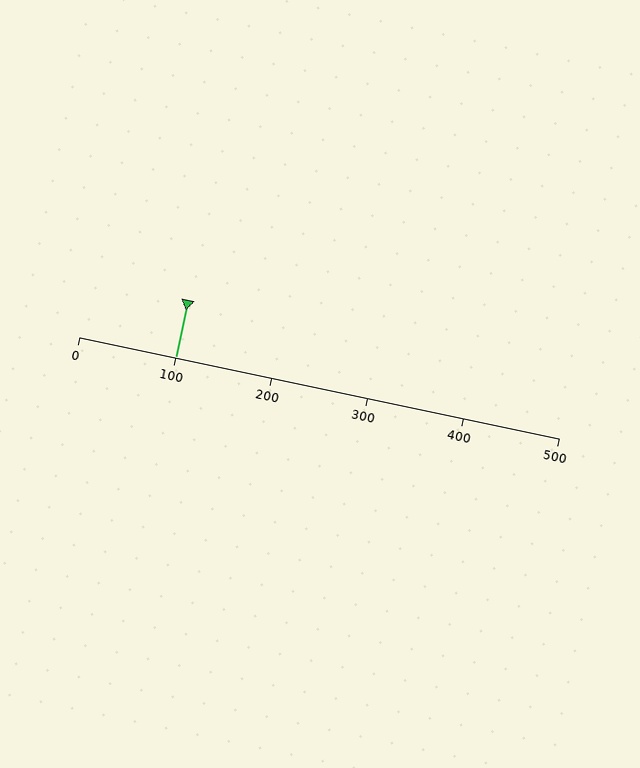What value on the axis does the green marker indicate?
The marker indicates approximately 100.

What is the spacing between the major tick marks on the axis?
The major ticks are spaced 100 apart.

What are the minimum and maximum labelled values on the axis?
The axis runs from 0 to 500.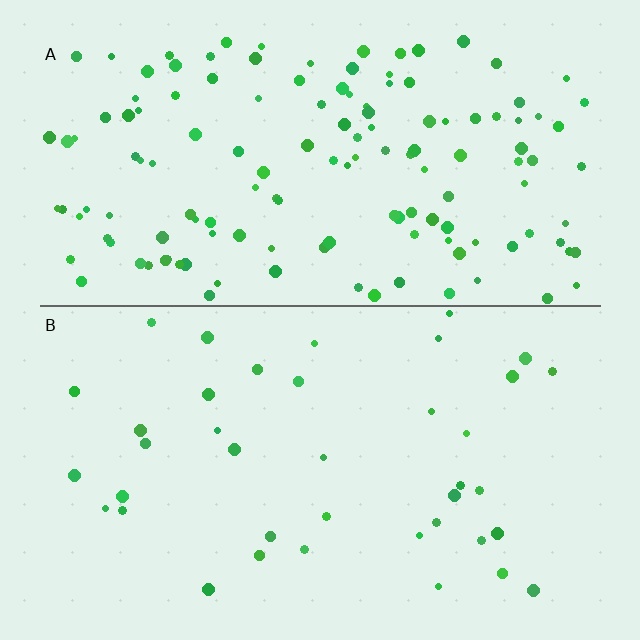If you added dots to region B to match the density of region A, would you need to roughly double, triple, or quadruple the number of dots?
Approximately quadruple.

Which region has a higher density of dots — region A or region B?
A (the top).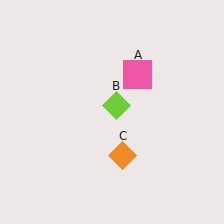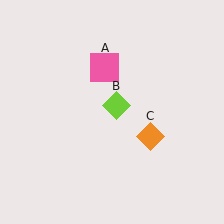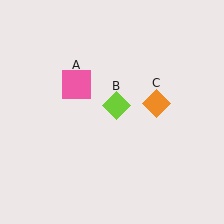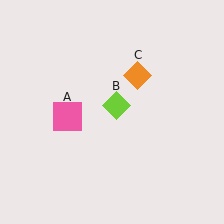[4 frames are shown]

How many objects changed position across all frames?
2 objects changed position: pink square (object A), orange diamond (object C).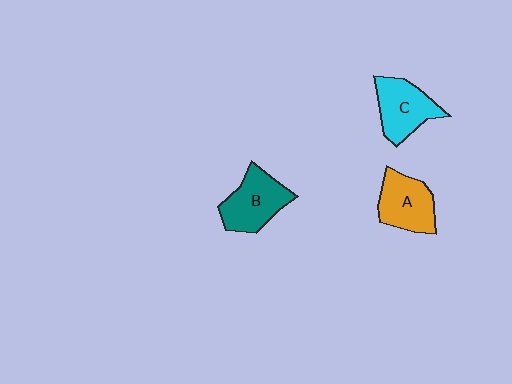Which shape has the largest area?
Shape B (teal).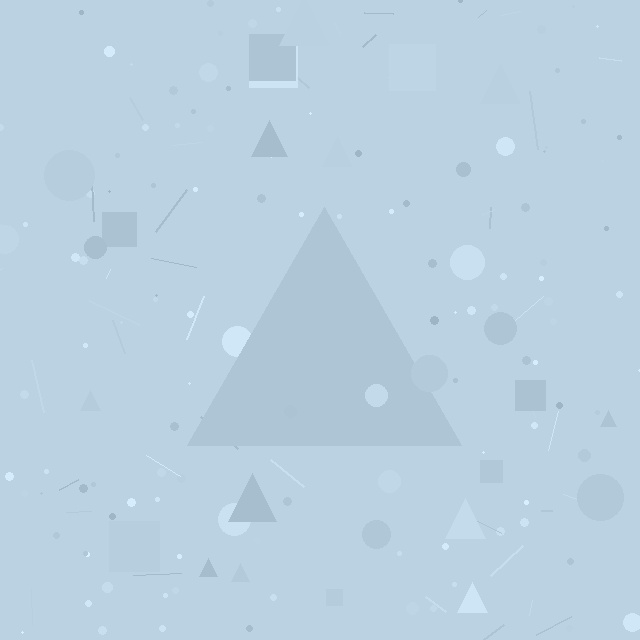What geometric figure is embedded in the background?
A triangle is embedded in the background.